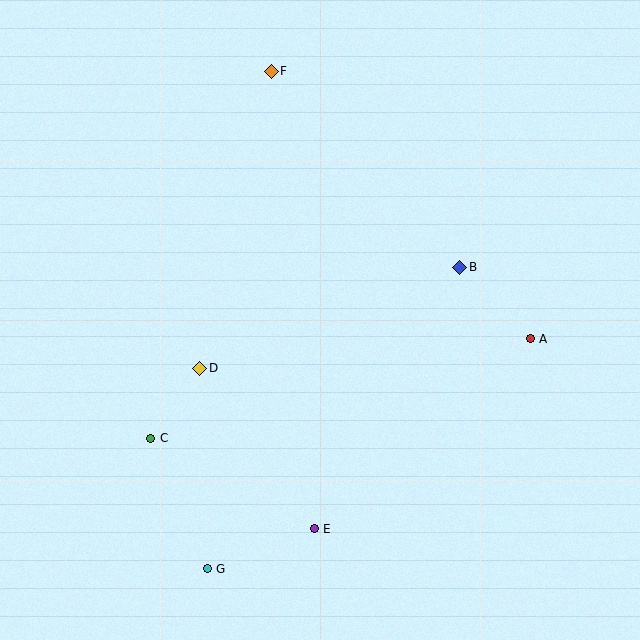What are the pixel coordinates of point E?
Point E is at (314, 529).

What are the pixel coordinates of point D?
Point D is at (200, 368).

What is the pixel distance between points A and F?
The distance between A and F is 373 pixels.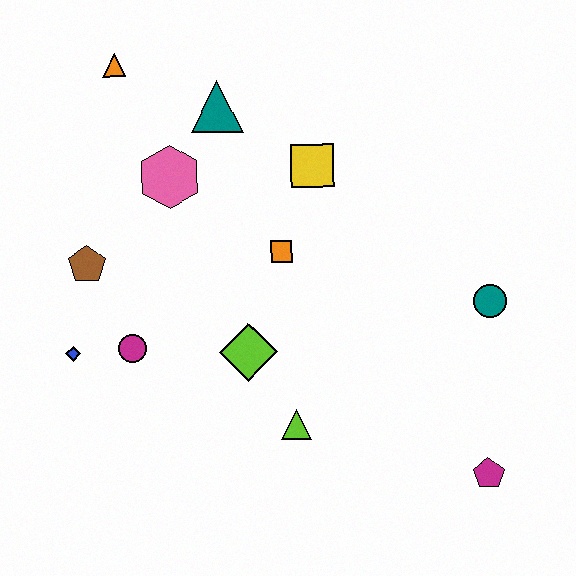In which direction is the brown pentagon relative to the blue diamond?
The brown pentagon is above the blue diamond.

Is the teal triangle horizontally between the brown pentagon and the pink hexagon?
No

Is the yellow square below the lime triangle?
No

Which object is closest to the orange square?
The yellow square is closest to the orange square.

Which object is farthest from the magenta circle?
The magenta pentagon is farthest from the magenta circle.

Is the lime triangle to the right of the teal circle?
No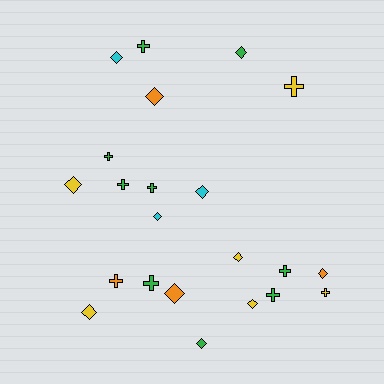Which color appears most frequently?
Green, with 9 objects.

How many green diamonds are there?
There are 2 green diamonds.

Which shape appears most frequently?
Diamond, with 12 objects.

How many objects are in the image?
There are 22 objects.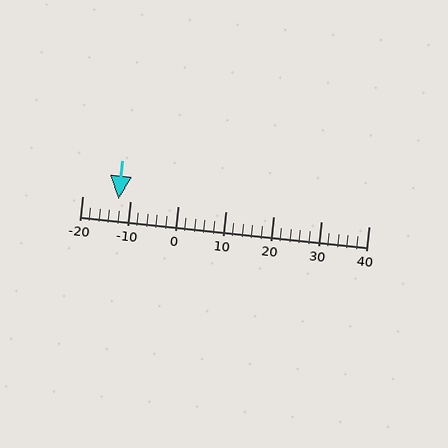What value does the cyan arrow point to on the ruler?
The cyan arrow points to approximately -12.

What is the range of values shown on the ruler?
The ruler shows values from -20 to 40.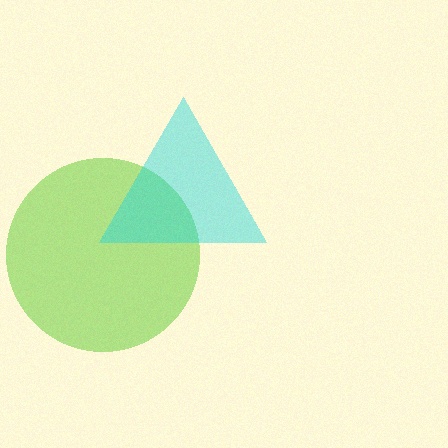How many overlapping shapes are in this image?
There are 2 overlapping shapes in the image.